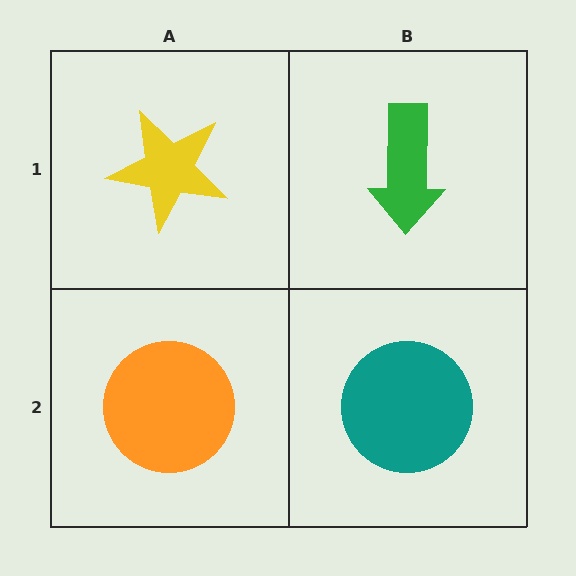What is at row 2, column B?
A teal circle.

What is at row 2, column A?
An orange circle.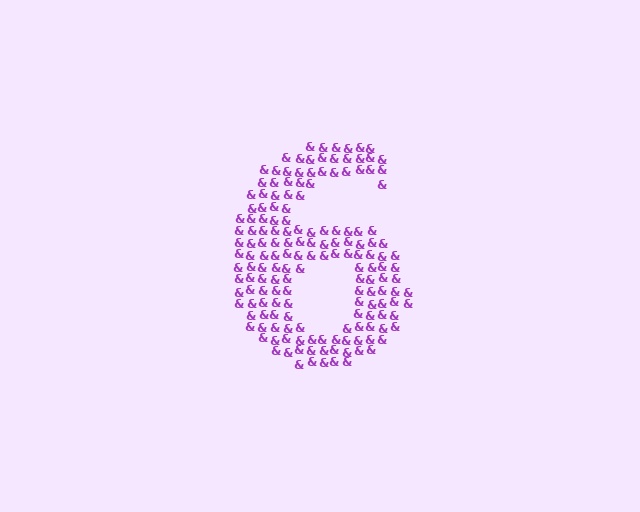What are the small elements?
The small elements are ampersands.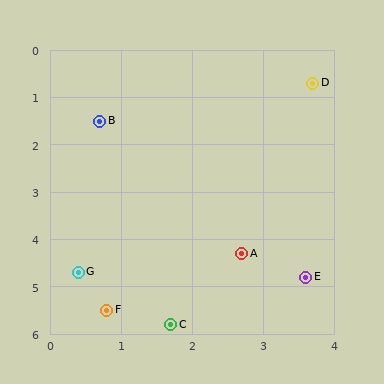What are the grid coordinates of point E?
Point E is at approximately (3.6, 4.8).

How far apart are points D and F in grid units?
Points D and F are about 5.6 grid units apart.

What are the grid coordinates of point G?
Point G is at approximately (0.4, 4.7).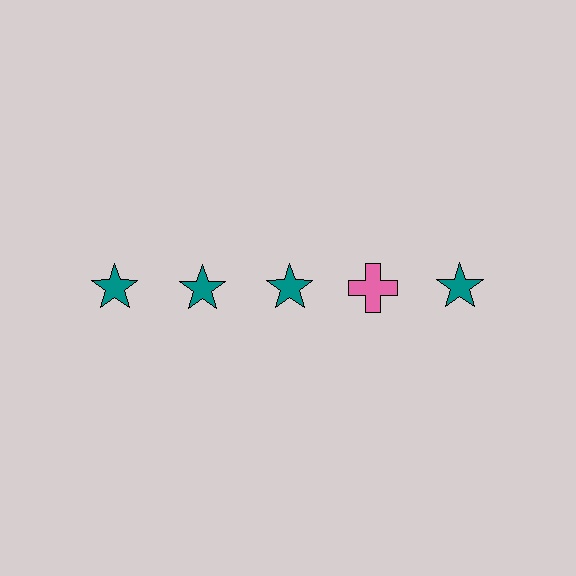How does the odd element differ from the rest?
It differs in both color (pink instead of teal) and shape (cross instead of star).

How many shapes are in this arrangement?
There are 5 shapes arranged in a grid pattern.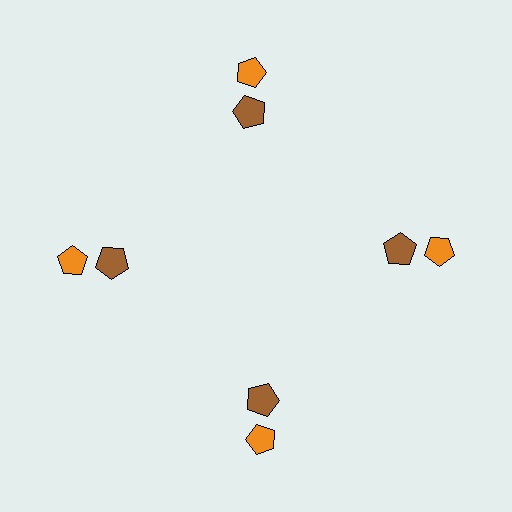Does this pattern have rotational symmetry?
Yes, this pattern has 4-fold rotational symmetry. It looks the same after rotating 90 degrees around the center.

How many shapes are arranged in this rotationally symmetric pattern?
There are 8 shapes, arranged in 4 groups of 2.